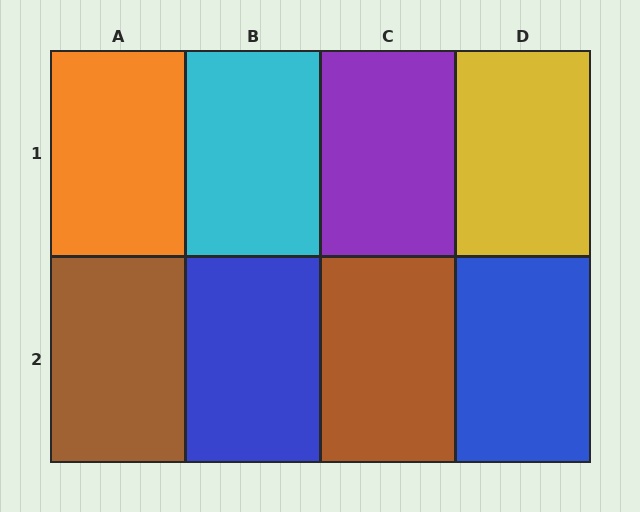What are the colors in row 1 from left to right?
Orange, cyan, purple, yellow.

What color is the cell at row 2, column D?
Blue.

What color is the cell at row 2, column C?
Brown.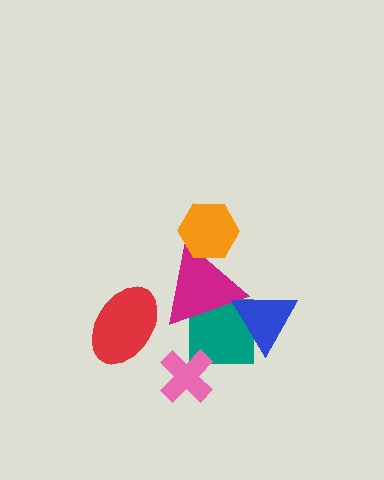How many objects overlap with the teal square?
2 objects overlap with the teal square.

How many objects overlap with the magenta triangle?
3 objects overlap with the magenta triangle.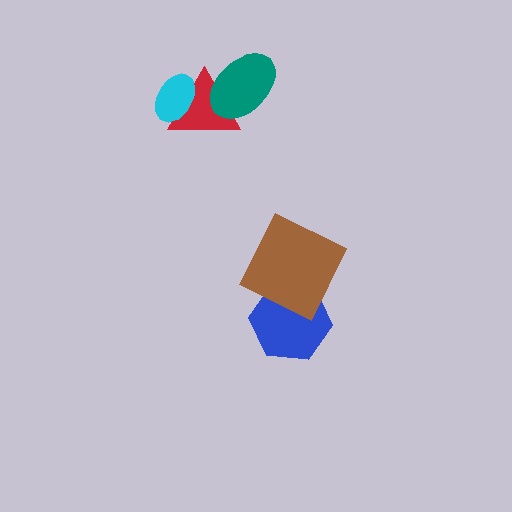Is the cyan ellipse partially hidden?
No, no other shape covers it.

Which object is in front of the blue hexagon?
The brown square is in front of the blue hexagon.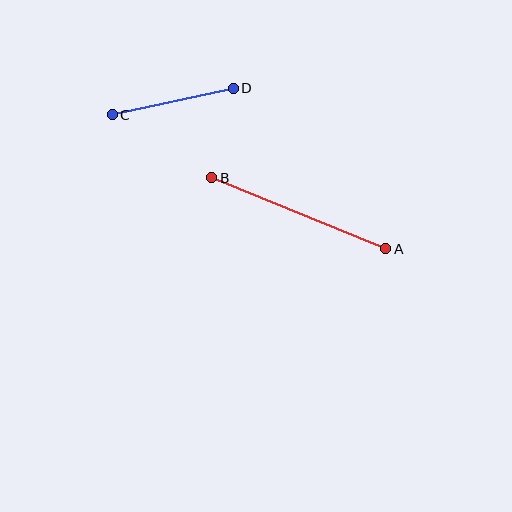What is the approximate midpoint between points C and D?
The midpoint is at approximately (173, 101) pixels.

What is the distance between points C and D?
The distance is approximately 124 pixels.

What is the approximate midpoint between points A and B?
The midpoint is at approximately (299, 213) pixels.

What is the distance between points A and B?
The distance is approximately 188 pixels.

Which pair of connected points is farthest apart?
Points A and B are farthest apart.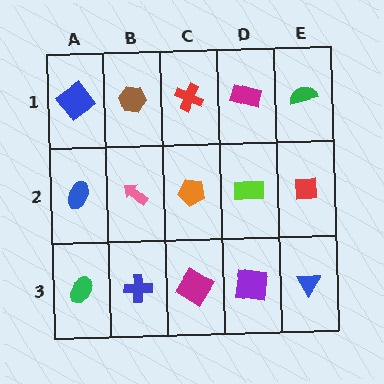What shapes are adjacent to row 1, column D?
A lime rectangle (row 2, column D), a red cross (row 1, column C), a green semicircle (row 1, column E).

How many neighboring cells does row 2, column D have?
4.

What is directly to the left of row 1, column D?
A red cross.